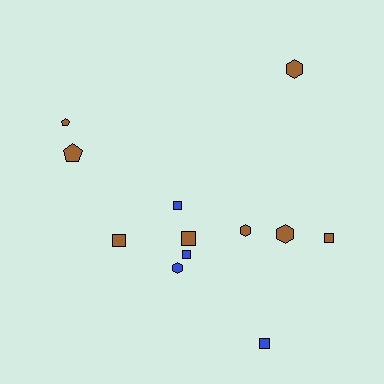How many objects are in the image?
There are 12 objects.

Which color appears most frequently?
Brown, with 8 objects.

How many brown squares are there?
There are 3 brown squares.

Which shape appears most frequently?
Square, with 6 objects.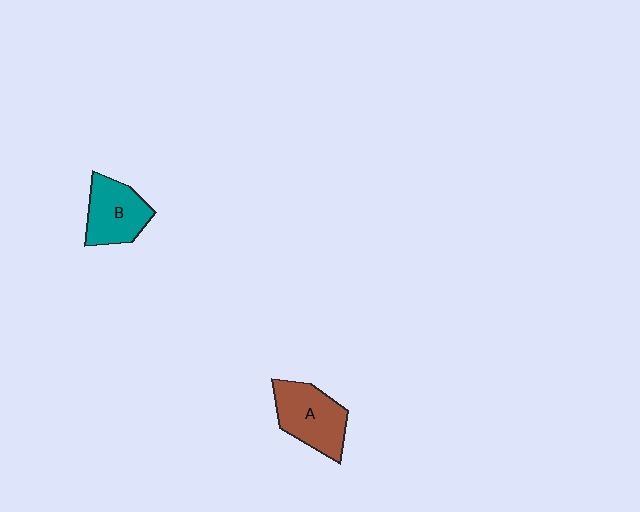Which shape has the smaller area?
Shape B (teal).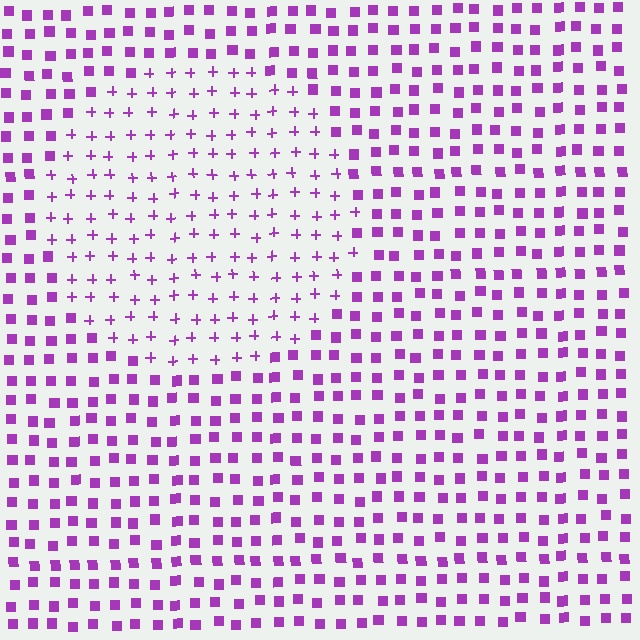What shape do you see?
I see a circle.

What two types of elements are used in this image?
The image uses plus signs inside the circle region and squares outside it.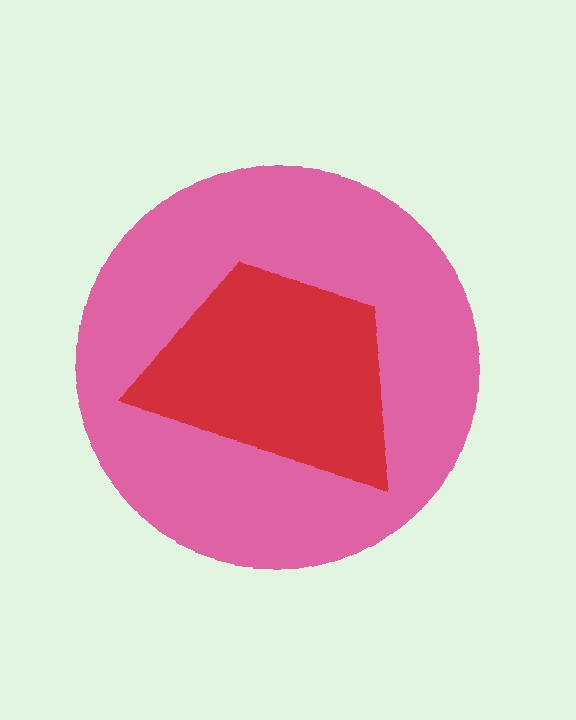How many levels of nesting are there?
2.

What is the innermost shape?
The red trapezoid.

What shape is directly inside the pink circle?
The red trapezoid.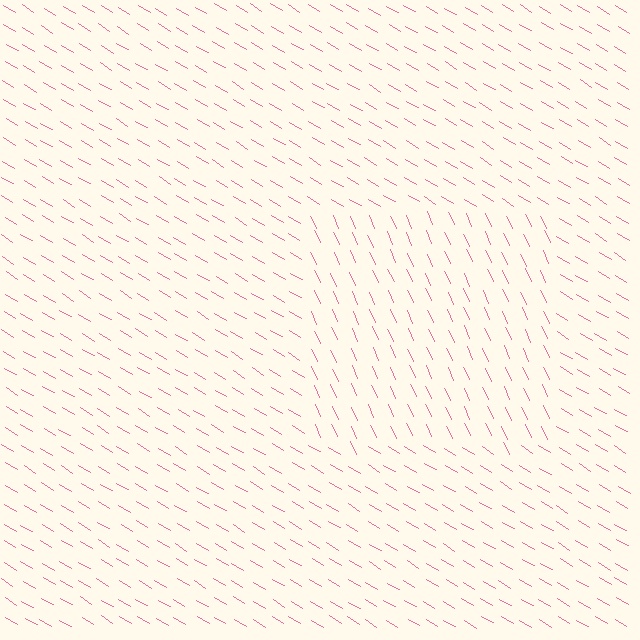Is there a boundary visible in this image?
Yes, there is a texture boundary formed by a change in line orientation.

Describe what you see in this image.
The image is filled with small pink line segments. A rectangle region in the image has lines oriented differently from the surrounding lines, creating a visible texture boundary.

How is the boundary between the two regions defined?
The boundary is defined purely by a change in line orientation (approximately 35 degrees difference). All lines are the same color and thickness.